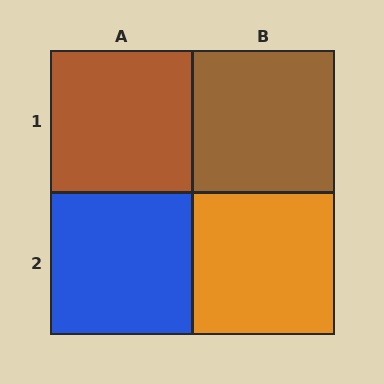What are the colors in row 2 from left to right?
Blue, orange.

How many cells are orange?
1 cell is orange.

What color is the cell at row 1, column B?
Brown.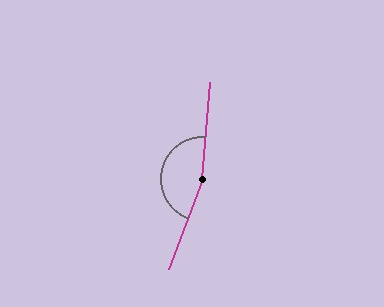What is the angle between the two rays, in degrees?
Approximately 163 degrees.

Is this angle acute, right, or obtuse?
It is obtuse.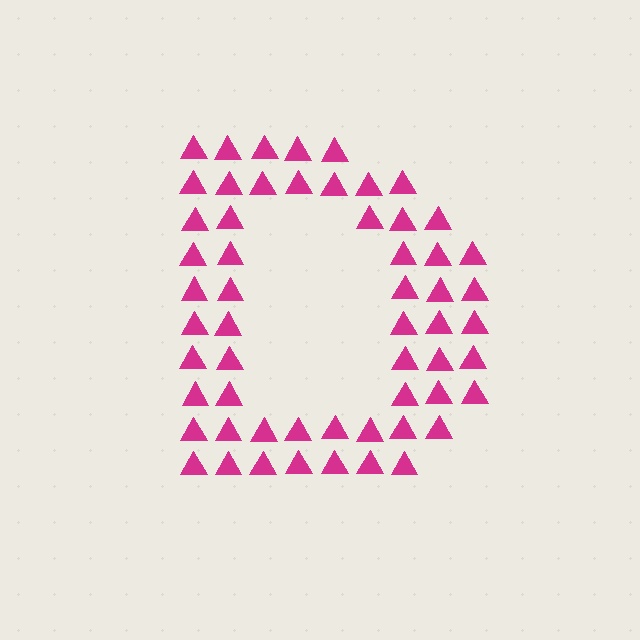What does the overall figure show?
The overall figure shows the letter D.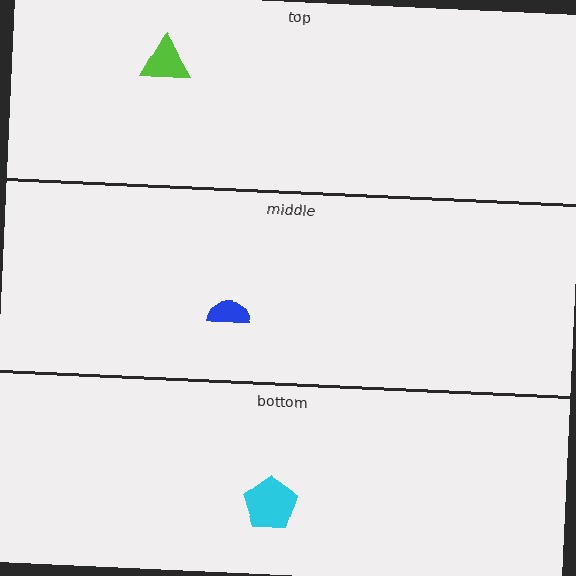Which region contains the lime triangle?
The top region.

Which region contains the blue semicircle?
The middle region.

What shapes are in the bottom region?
The cyan pentagon.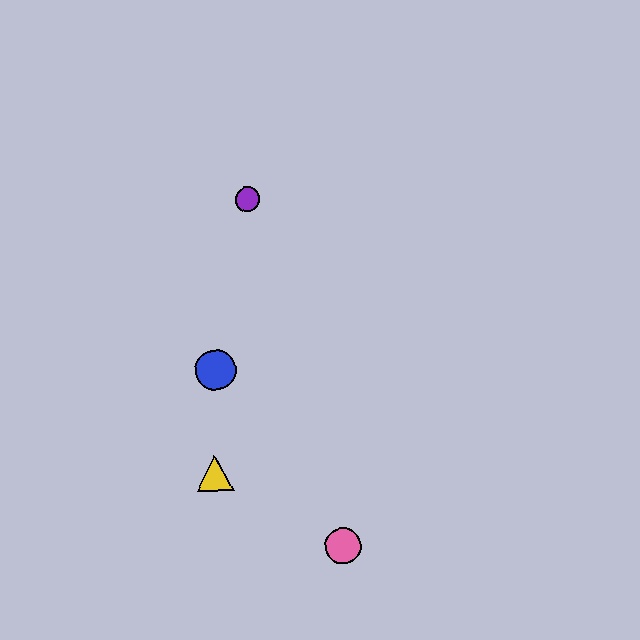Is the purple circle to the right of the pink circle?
No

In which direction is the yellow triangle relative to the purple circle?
The yellow triangle is below the purple circle.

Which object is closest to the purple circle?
The blue circle is closest to the purple circle.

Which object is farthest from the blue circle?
The pink circle is farthest from the blue circle.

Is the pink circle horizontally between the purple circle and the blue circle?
No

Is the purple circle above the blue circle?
Yes